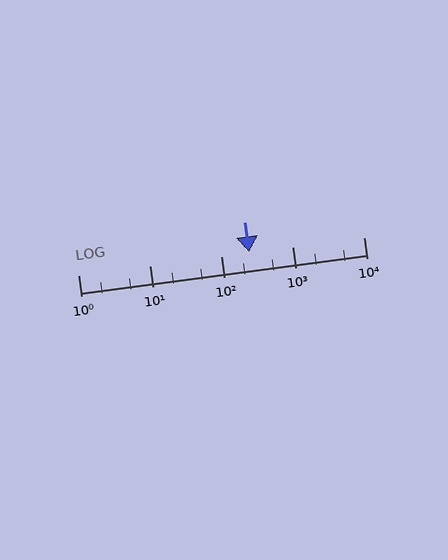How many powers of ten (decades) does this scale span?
The scale spans 4 decades, from 1 to 10000.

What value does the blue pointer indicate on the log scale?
The pointer indicates approximately 250.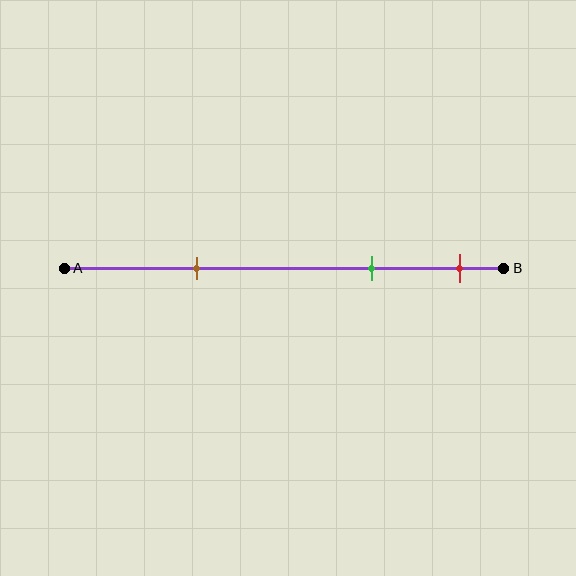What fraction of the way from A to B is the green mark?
The green mark is approximately 70% (0.7) of the way from A to B.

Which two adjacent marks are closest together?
The green and red marks are the closest adjacent pair.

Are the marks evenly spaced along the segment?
No, the marks are not evenly spaced.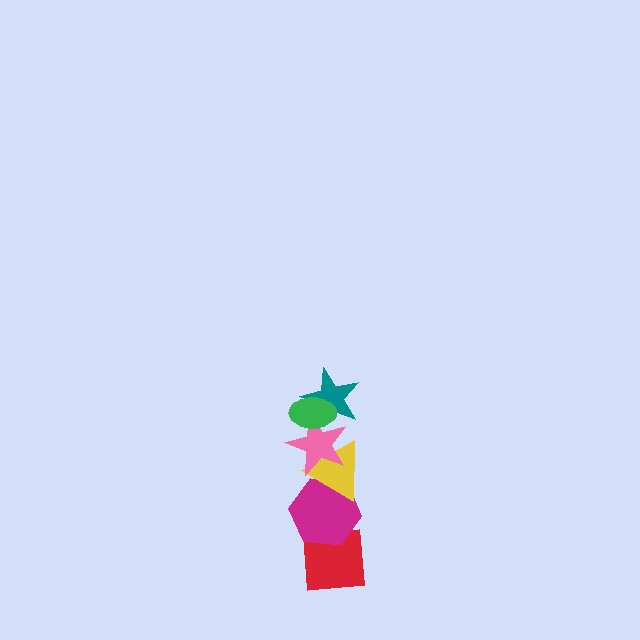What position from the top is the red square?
The red square is 6th from the top.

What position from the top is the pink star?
The pink star is 3rd from the top.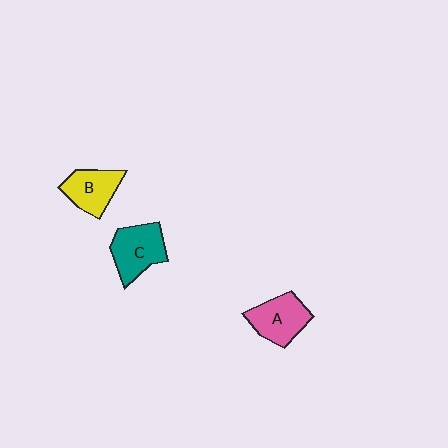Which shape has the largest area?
Shape C (teal).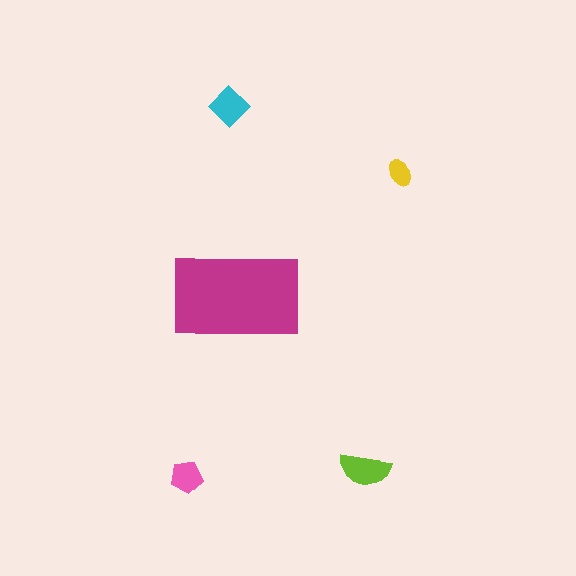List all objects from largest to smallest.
The magenta rectangle, the lime semicircle, the cyan diamond, the pink pentagon, the yellow ellipse.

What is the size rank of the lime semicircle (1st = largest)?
2nd.